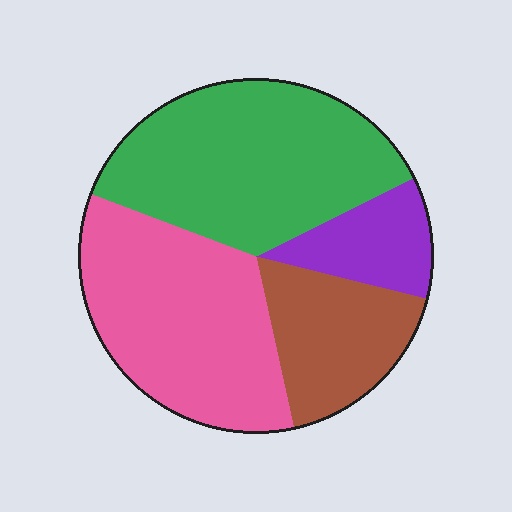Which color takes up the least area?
Purple, at roughly 10%.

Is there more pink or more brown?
Pink.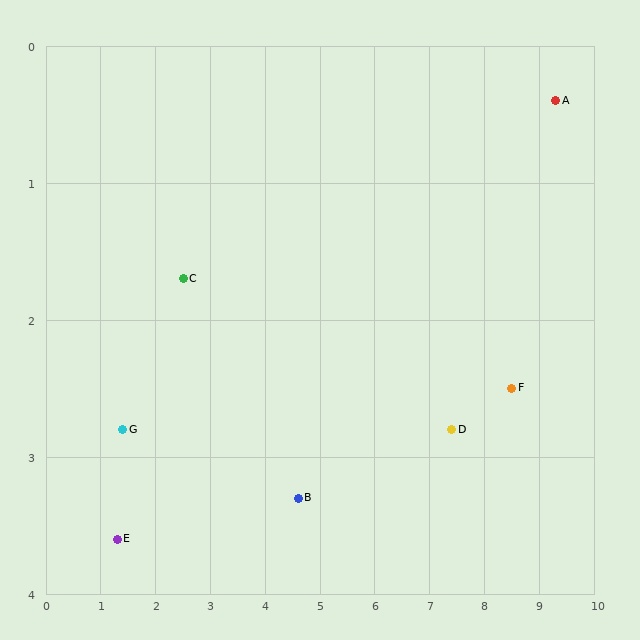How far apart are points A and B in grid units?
Points A and B are about 5.5 grid units apart.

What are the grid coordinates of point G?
Point G is at approximately (1.4, 2.8).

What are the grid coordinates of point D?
Point D is at approximately (7.4, 2.8).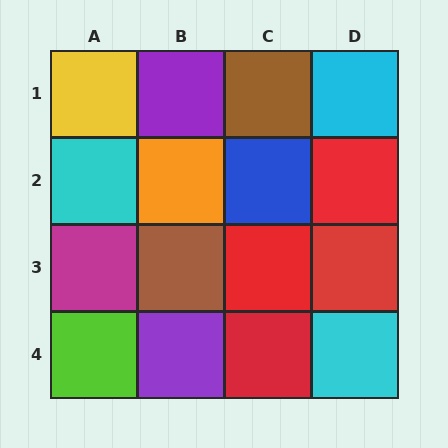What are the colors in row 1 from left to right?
Yellow, purple, brown, cyan.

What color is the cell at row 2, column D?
Red.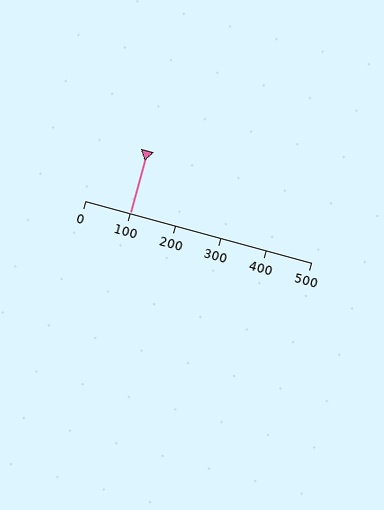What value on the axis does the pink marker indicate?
The marker indicates approximately 100.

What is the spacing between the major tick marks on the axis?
The major ticks are spaced 100 apart.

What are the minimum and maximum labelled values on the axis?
The axis runs from 0 to 500.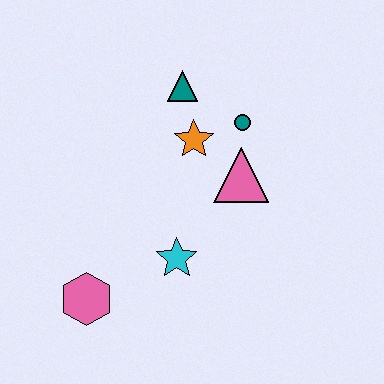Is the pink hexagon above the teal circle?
No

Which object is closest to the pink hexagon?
The cyan star is closest to the pink hexagon.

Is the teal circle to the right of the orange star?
Yes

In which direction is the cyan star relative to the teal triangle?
The cyan star is below the teal triangle.